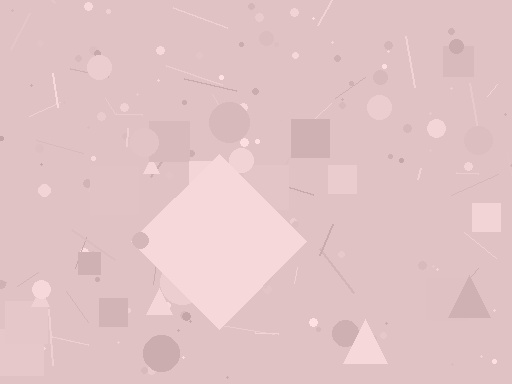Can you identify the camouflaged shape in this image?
The camouflaged shape is a diamond.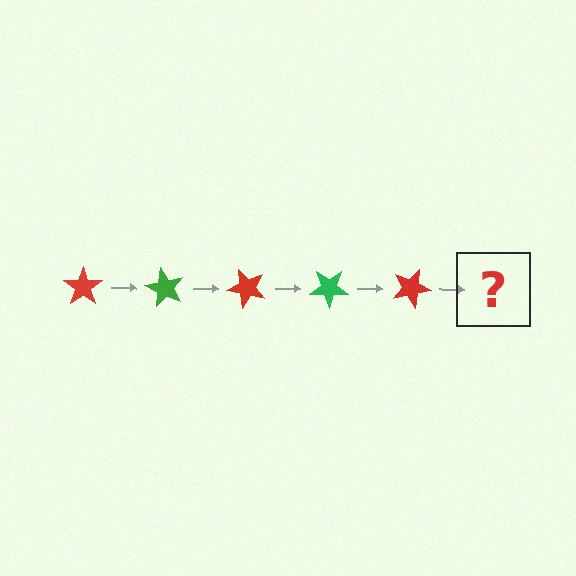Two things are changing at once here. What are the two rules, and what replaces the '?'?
The two rules are that it rotates 60 degrees each step and the color cycles through red and green. The '?' should be a green star, rotated 300 degrees from the start.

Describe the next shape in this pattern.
It should be a green star, rotated 300 degrees from the start.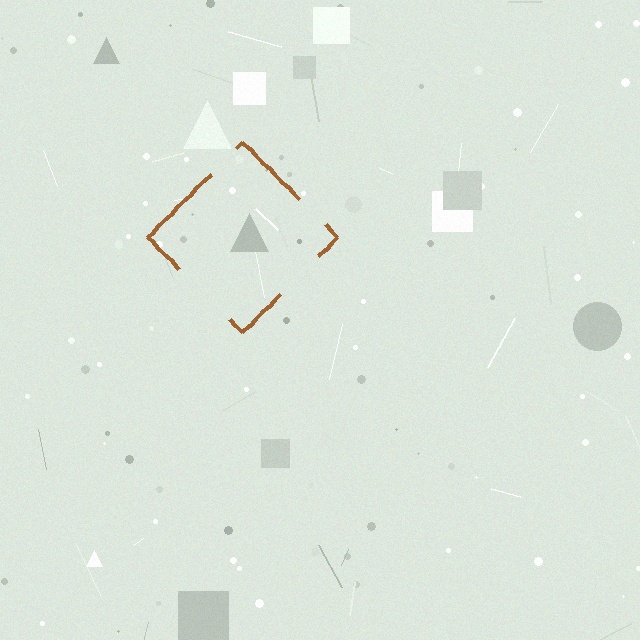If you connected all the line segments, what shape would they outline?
They would outline a diamond.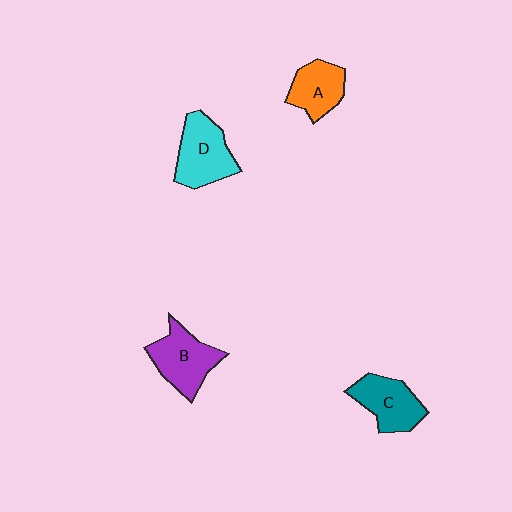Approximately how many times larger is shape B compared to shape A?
Approximately 1.3 times.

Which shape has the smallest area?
Shape A (orange).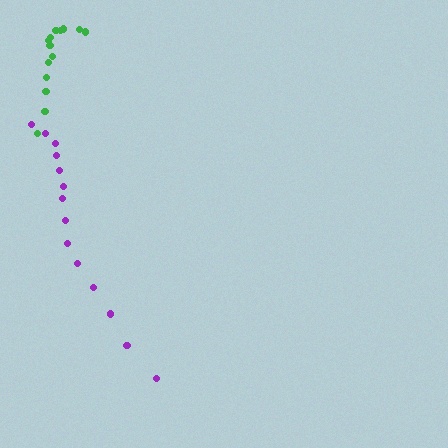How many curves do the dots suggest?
There are 2 distinct paths.